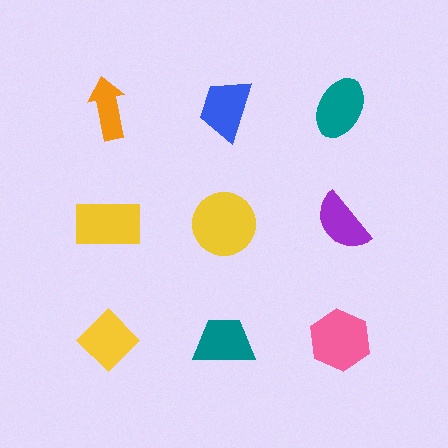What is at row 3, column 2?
A teal trapezoid.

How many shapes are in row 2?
3 shapes.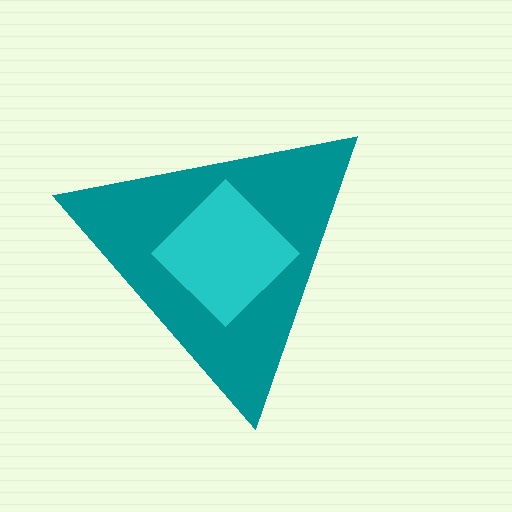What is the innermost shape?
The cyan diamond.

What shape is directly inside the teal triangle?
The cyan diamond.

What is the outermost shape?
The teal triangle.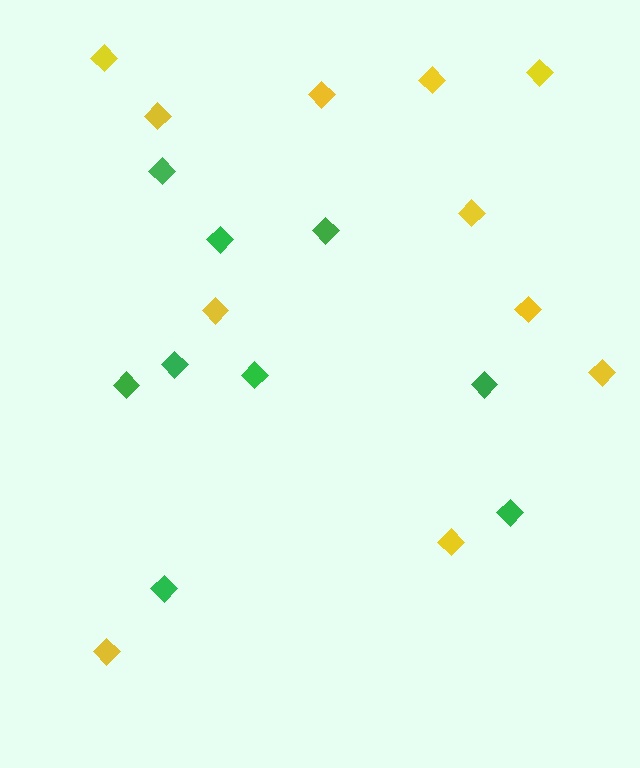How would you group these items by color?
There are 2 groups: one group of yellow diamonds (11) and one group of green diamonds (9).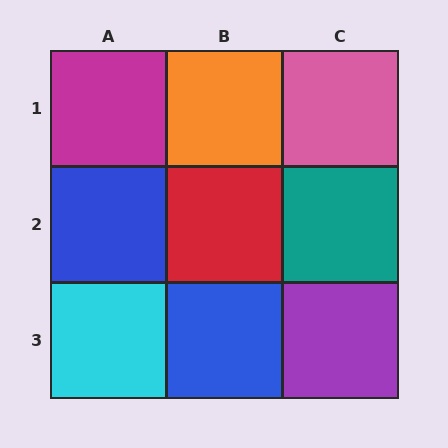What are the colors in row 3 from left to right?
Cyan, blue, purple.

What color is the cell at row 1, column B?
Orange.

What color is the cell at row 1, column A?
Magenta.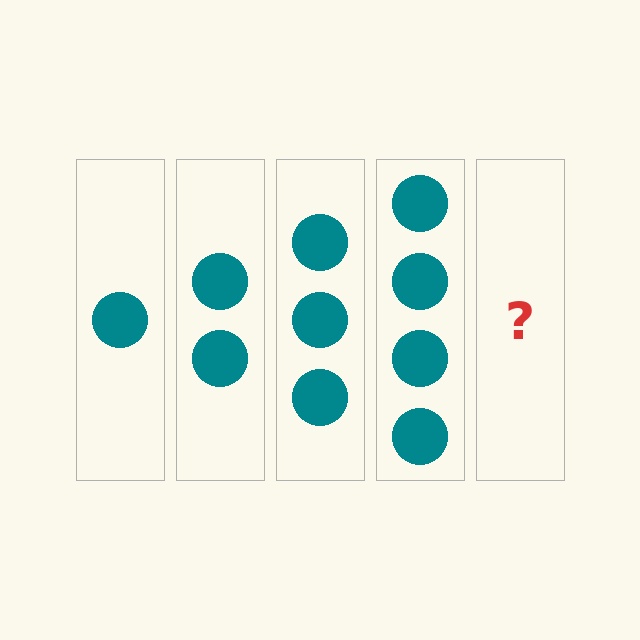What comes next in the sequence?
The next element should be 5 circles.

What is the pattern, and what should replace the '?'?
The pattern is that each step adds one more circle. The '?' should be 5 circles.